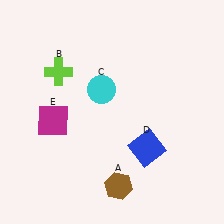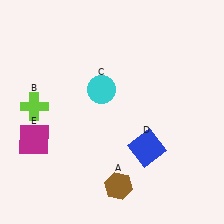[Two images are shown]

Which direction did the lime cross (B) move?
The lime cross (B) moved down.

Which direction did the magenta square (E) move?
The magenta square (E) moved down.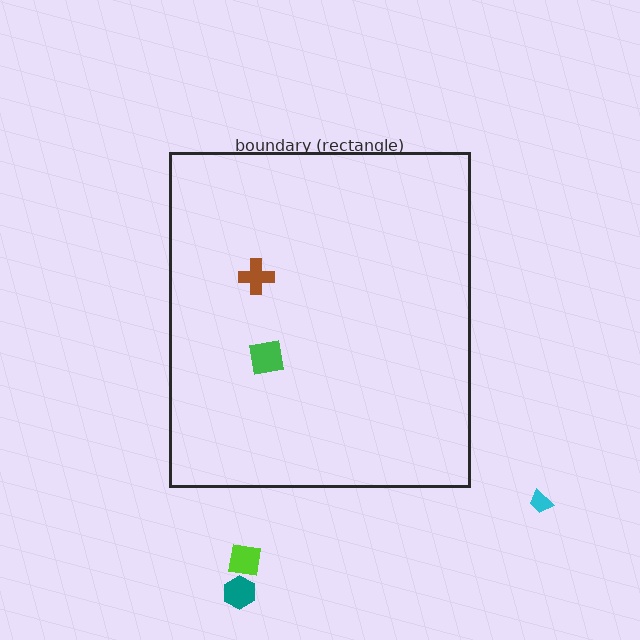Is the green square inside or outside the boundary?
Inside.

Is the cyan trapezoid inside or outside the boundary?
Outside.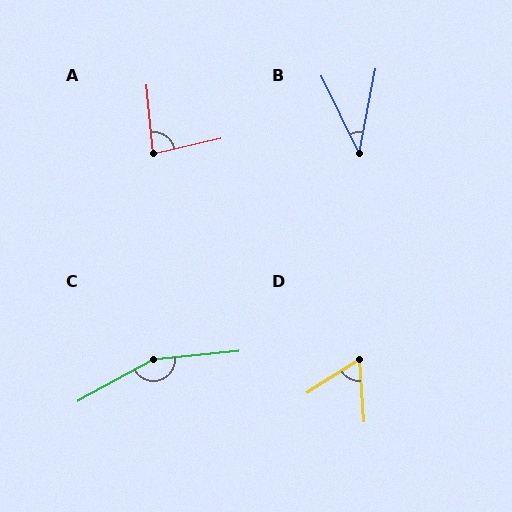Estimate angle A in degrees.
Approximately 82 degrees.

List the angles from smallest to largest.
B (36°), D (62°), A (82°), C (157°).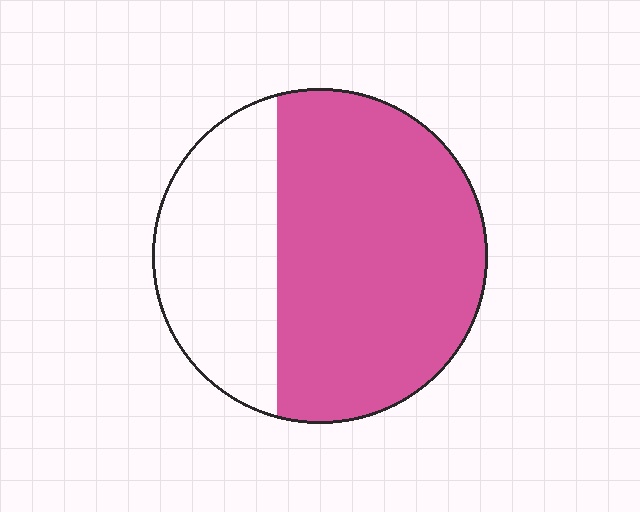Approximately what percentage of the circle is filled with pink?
Approximately 65%.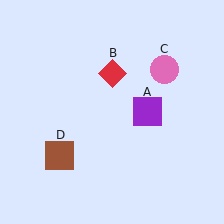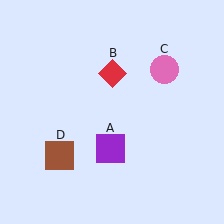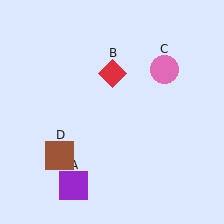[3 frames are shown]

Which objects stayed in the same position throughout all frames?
Red diamond (object B) and pink circle (object C) and brown square (object D) remained stationary.